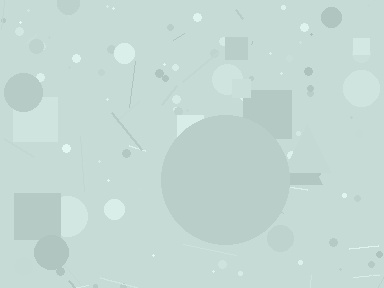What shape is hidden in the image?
A circle is hidden in the image.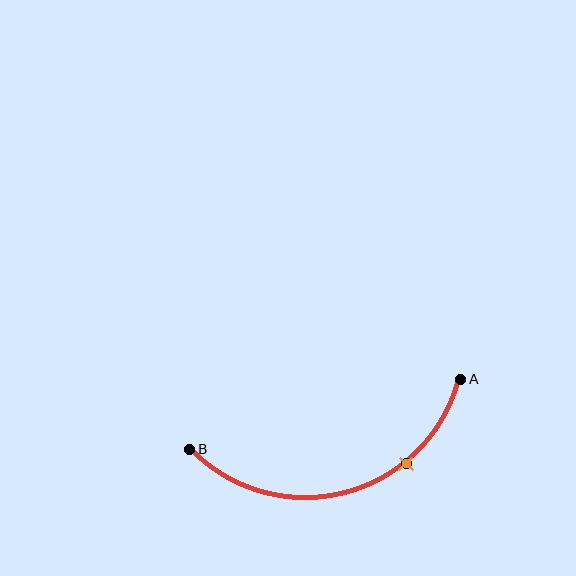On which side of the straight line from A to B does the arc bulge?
The arc bulges below the straight line connecting A and B.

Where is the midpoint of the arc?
The arc midpoint is the point on the curve farthest from the straight line joining A and B. It sits below that line.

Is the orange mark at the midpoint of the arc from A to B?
No. The orange mark lies on the arc but is closer to endpoint A. The arc midpoint would be at the point on the curve equidistant along the arc from both A and B.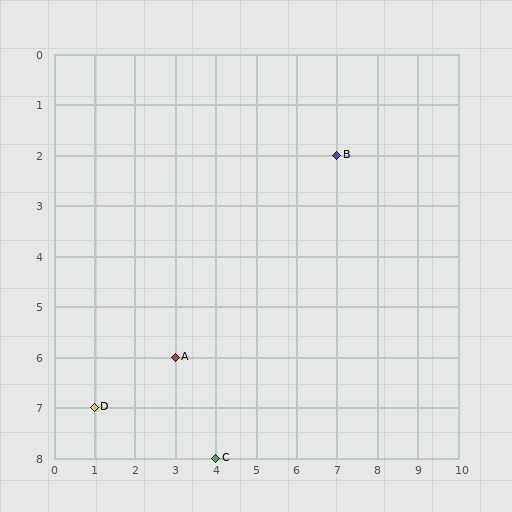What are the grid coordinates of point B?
Point B is at grid coordinates (7, 2).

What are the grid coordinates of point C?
Point C is at grid coordinates (4, 8).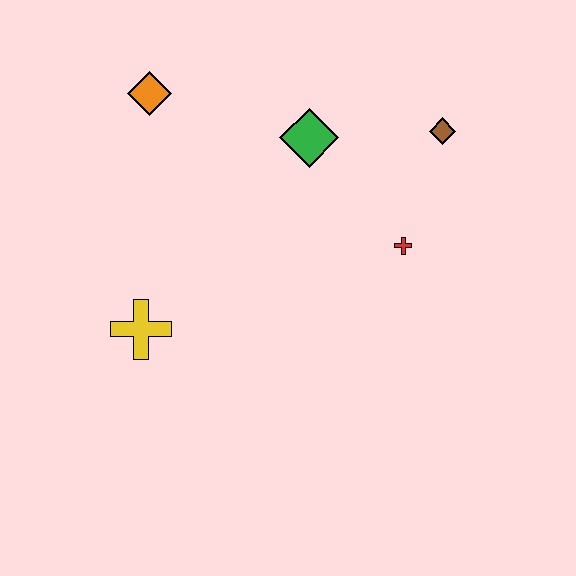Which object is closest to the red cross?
The brown diamond is closest to the red cross.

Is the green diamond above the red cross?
Yes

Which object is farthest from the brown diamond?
The yellow cross is farthest from the brown diamond.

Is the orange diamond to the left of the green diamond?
Yes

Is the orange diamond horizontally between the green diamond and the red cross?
No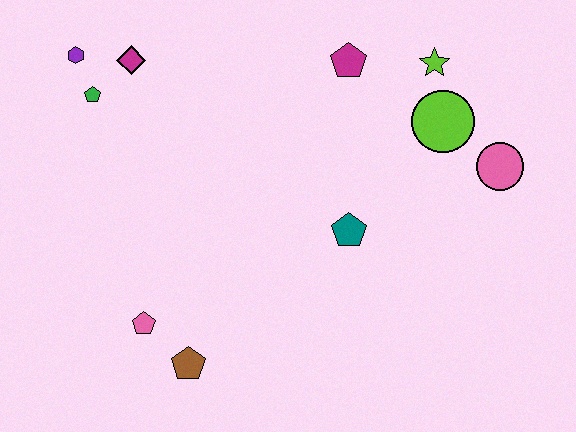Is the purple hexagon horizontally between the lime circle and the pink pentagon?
No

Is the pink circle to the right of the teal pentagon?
Yes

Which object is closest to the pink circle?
The lime circle is closest to the pink circle.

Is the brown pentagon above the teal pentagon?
No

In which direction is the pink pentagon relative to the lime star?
The pink pentagon is to the left of the lime star.